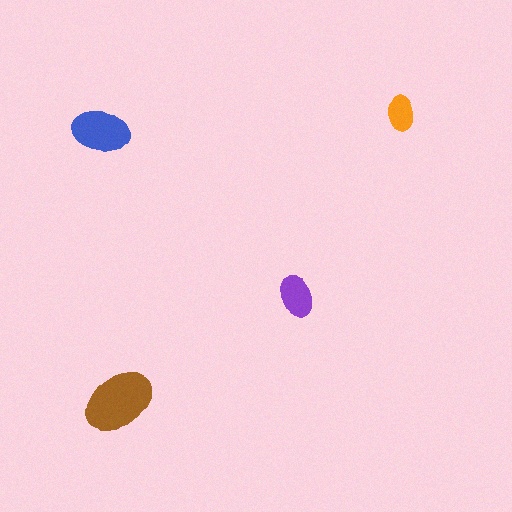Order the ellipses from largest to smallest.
the brown one, the blue one, the purple one, the orange one.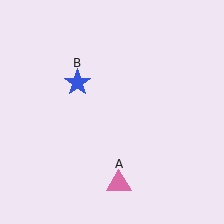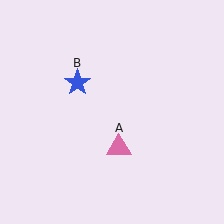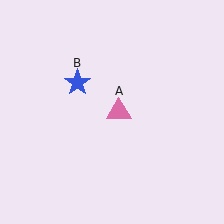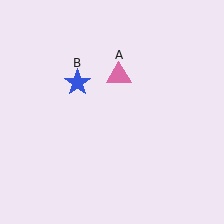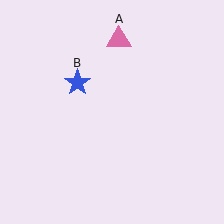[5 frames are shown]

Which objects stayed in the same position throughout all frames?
Blue star (object B) remained stationary.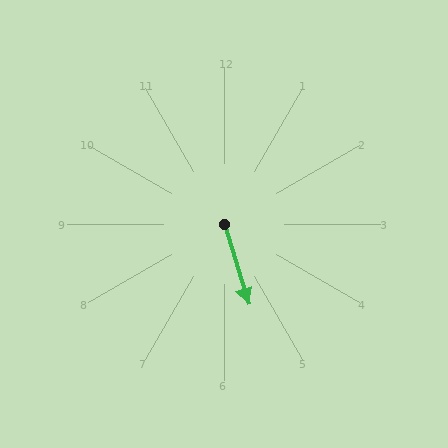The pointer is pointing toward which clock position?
Roughly 5 o'clock.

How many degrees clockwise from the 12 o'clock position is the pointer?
Approximately 163 degrees.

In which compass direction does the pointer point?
South.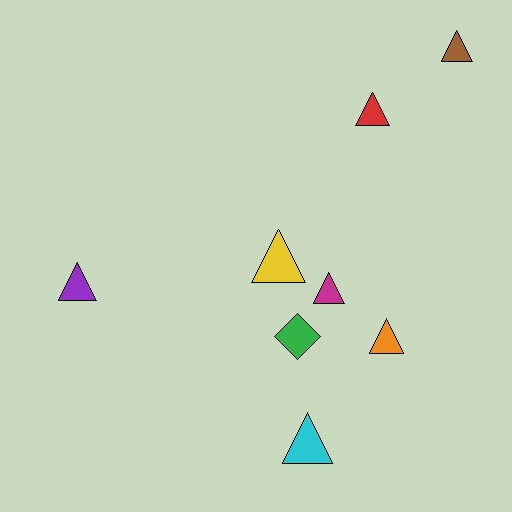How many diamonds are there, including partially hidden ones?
There is 1 diamond.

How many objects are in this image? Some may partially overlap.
There are 8 objects.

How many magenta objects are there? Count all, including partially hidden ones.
There is 1 magenta object.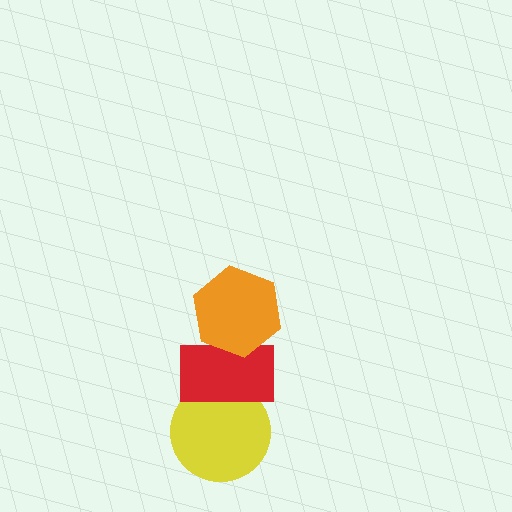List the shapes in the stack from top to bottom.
From top to bottom: the orange hexagon, the red rectangle, the yellow circle.